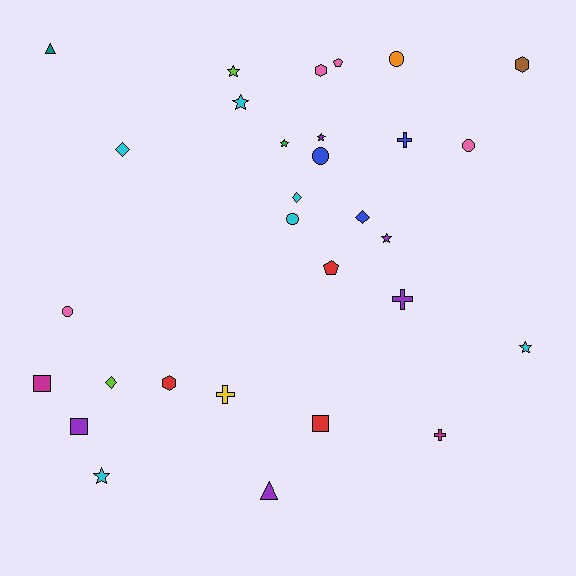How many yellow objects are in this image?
There is 1 yellow object.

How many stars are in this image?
There are 7 stars.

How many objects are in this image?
There are 30 objects.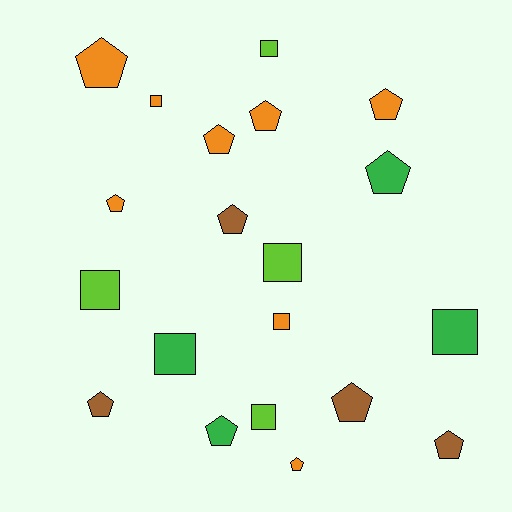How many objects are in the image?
There are 20 objects.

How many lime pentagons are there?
There are no lime pentagons.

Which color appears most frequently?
Orange, with 8 objects.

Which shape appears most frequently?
Pentagon, with 12 objects.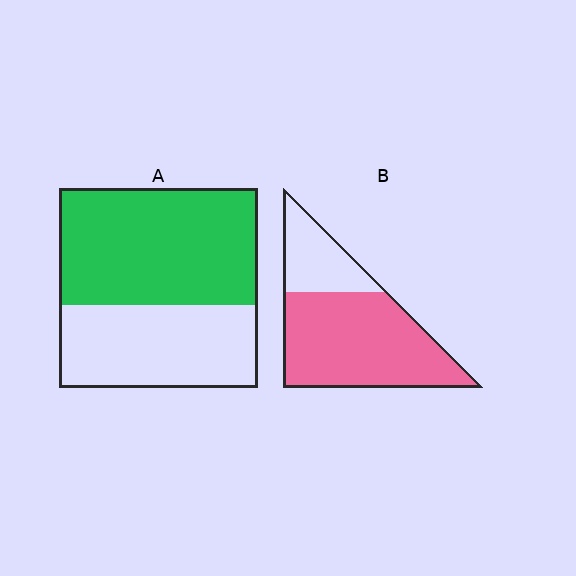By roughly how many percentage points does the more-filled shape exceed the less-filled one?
By roughly 15 percentage points (B over A).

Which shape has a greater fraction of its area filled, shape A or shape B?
Shape B.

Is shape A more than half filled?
Yes.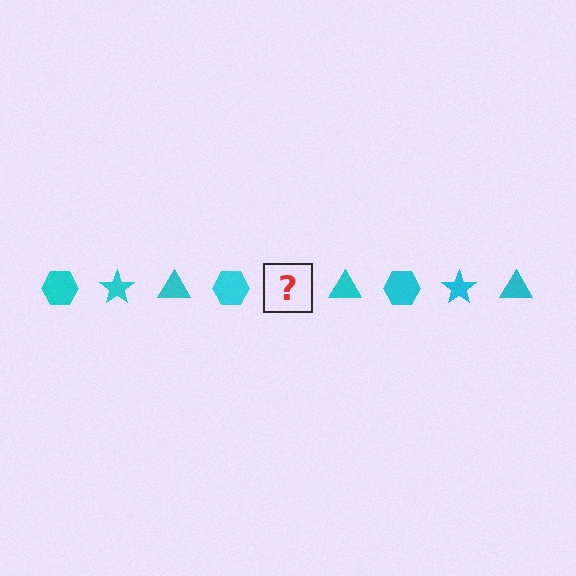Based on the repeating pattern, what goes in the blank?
The blank should be a cyan star.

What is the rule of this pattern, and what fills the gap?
The rule is that the pattern cycles through hexagon, star, triangle shapes in cyan. The gap should be filled with a cyan star.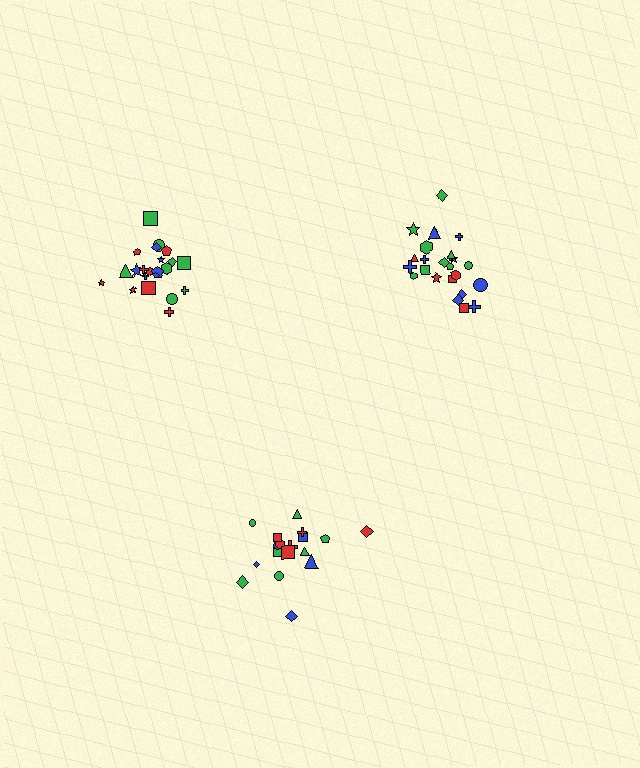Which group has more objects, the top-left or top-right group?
The top-right group.